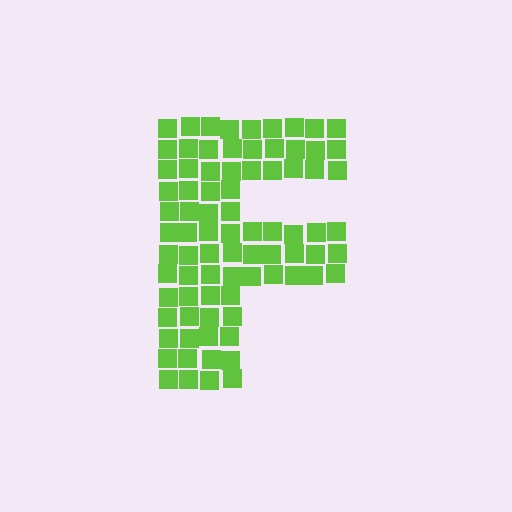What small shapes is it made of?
It is made of small squares.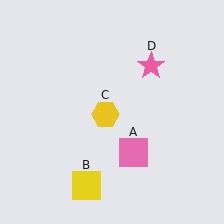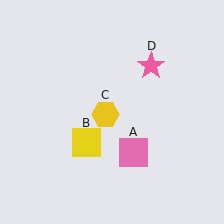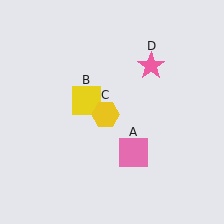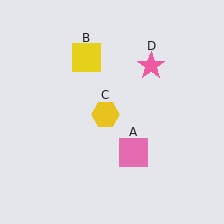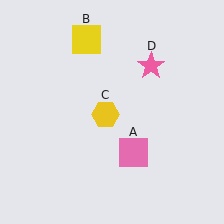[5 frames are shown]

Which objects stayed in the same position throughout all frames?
Pink square (object A) and yellow hexagon (object C) and pink star (object D) remained stationary.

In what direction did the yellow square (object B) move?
The yellow square (object B) moved up.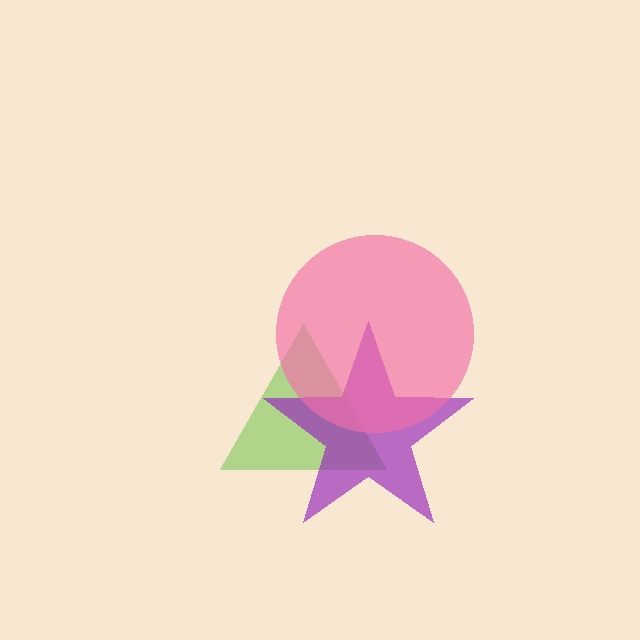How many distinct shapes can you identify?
There are 3 distinct shapes: a lime triangle, a purple star, a pink circle.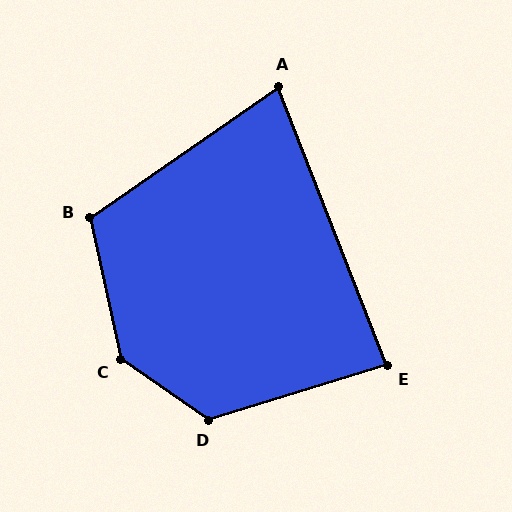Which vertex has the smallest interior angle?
A, at approximately 76 degrees.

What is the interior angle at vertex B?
Approximately 113 degrees (obtuse).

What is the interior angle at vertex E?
Approximately 86 degrees (approximately right).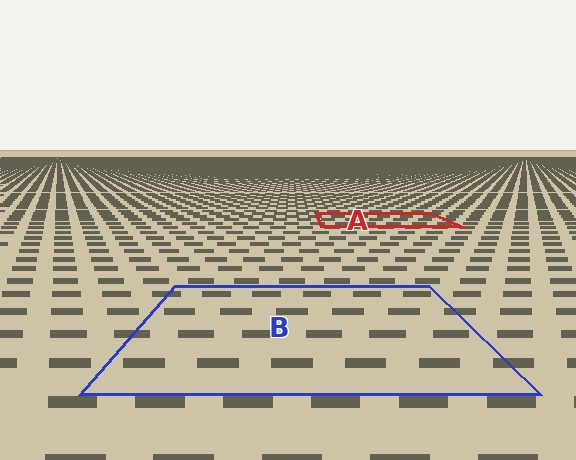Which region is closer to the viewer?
Region B is closer. The texture elements there are larger and more spread out.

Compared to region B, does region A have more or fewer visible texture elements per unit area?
Region A has more texture elements per unit area — they are packed more densely because it is farther away.